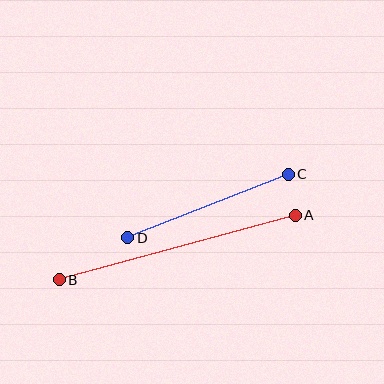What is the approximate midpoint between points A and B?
The midpoint is at approximately (177, 248) pixels.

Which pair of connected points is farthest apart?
Points A and B are farthest apart.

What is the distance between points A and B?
The distance is approximately 245 pixels.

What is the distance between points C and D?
The distance is approximately 173 pixels.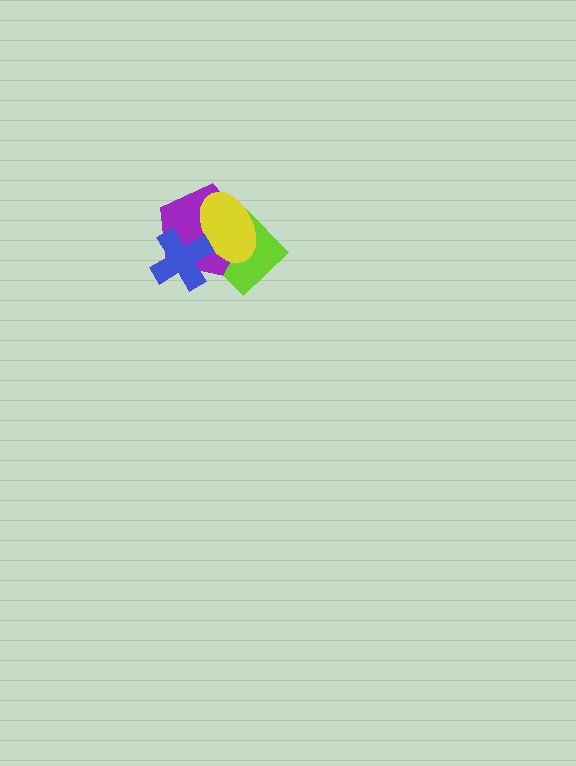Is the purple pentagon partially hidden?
Yes, it is partially covered by another shape.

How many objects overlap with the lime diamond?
3 objects overlap with the lime diamond.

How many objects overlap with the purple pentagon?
3 objects overlap with the purple pentagon.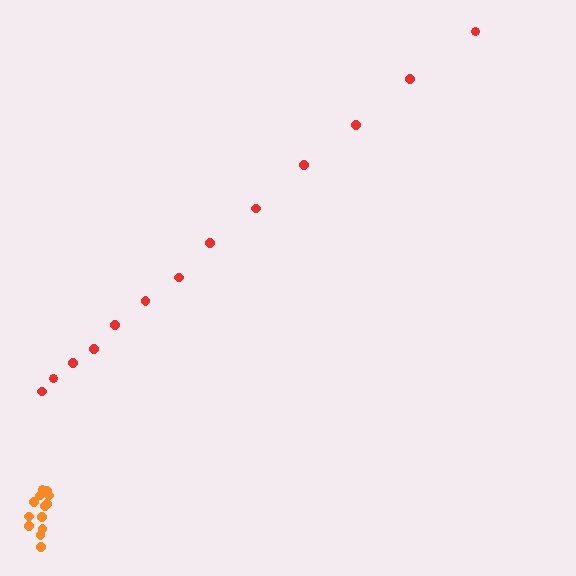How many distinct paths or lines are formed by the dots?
There are 2 distinct paths.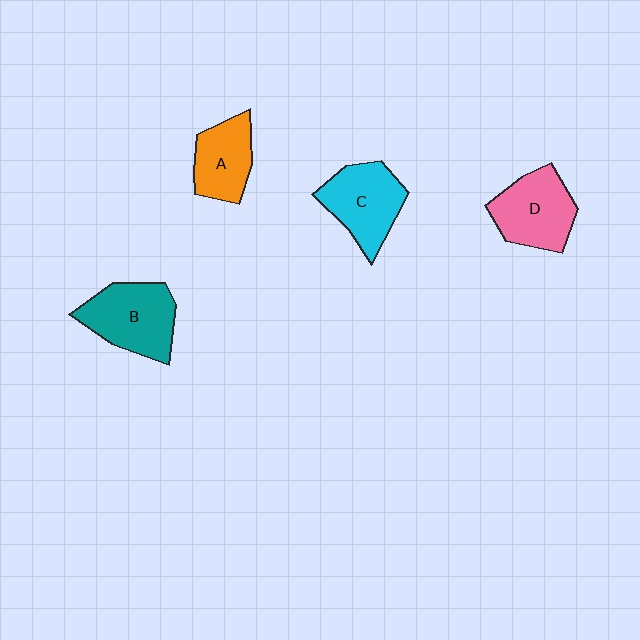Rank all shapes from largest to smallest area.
From largest to smallest: B (teal), C (cyan), D (pink), A (orange).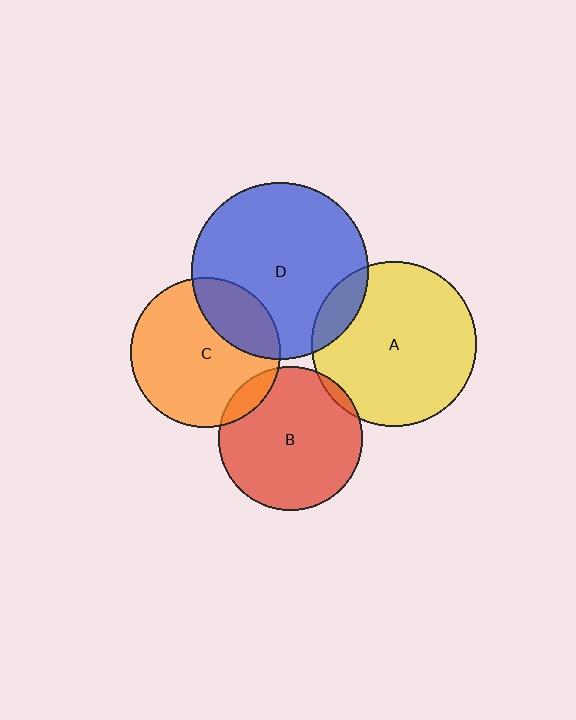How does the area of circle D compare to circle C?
Approximately 1.4 times.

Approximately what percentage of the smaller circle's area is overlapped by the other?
Approximately 10%.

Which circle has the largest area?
Circle D (blue).